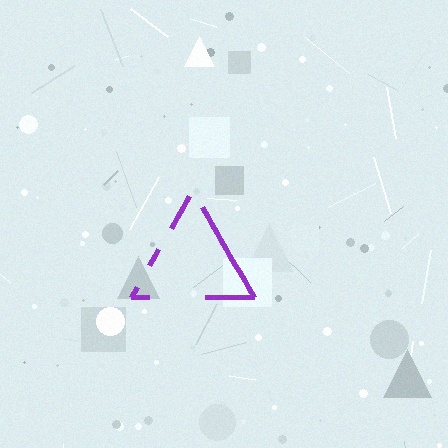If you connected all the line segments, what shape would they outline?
They would outline a triangle.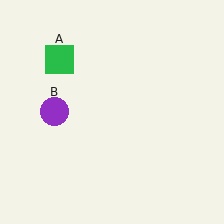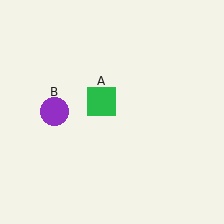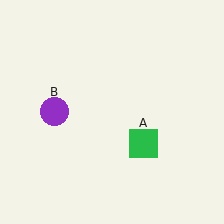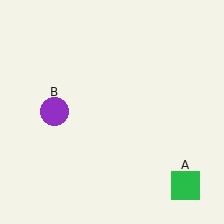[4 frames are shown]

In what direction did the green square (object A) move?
The green square (object A) moved down and to the right.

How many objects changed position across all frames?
1 object changed position: green square (object A).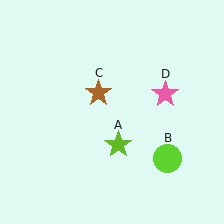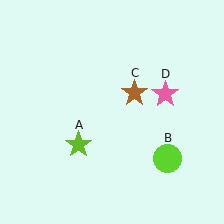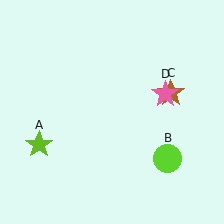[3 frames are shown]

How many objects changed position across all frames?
2 objects changed position: lime star (object A), brown star (object C).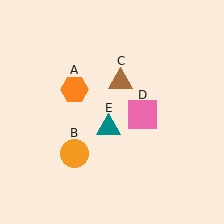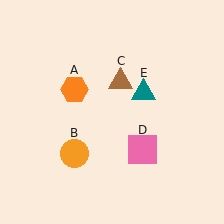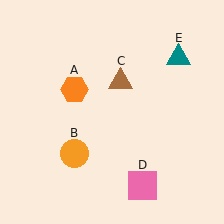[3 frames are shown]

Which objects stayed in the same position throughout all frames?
Orange hexagon (object A) and orange circle (object B) and brown triangle (object C) remained stationary.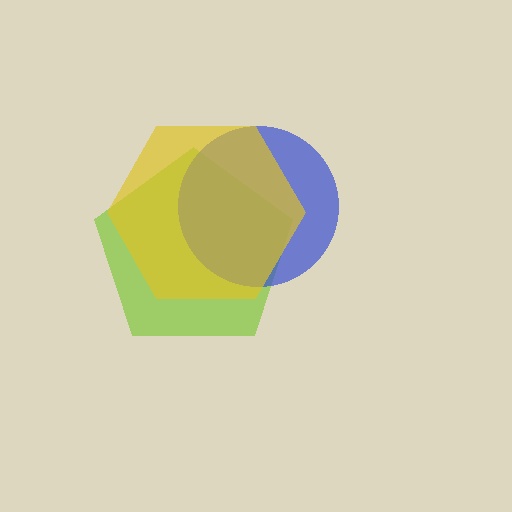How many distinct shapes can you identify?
There are 3 distinct shapes: a lime pentagon, a blue circle, a yellow hexagon.